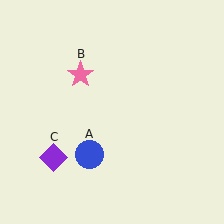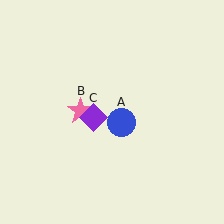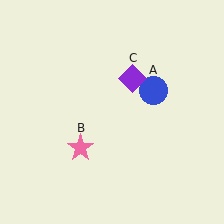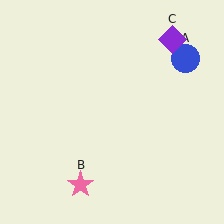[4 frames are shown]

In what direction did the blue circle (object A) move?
The blue circle (object A) moved up and to the right.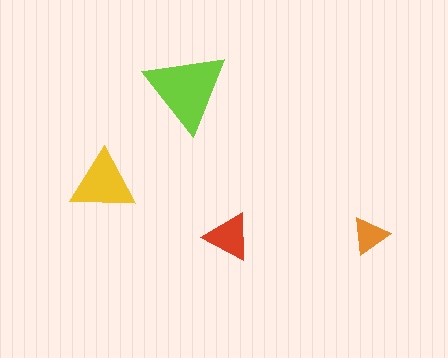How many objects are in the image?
There are 4 objects in the image.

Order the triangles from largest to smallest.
the lime one, the yellow one, the red one, the orange one.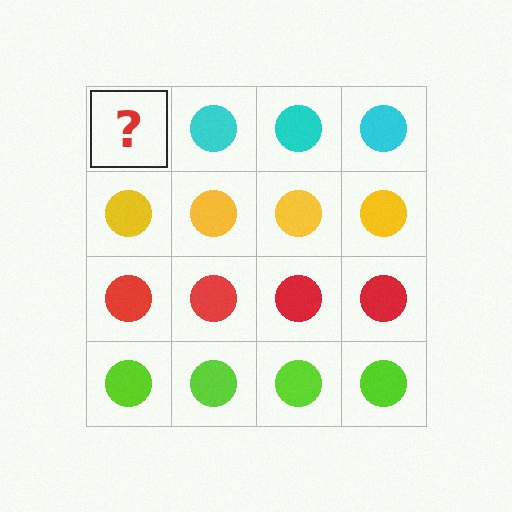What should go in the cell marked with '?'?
The missing cell should contain a cyan circle.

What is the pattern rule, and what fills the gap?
The rule is that each row has a consistent color. The gap should be filled with a cyan circle.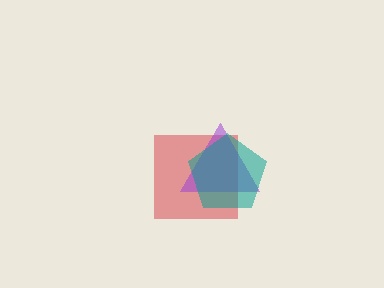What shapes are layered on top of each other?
The layered shapes are: a red square, a purple triangle, a teal pentagon.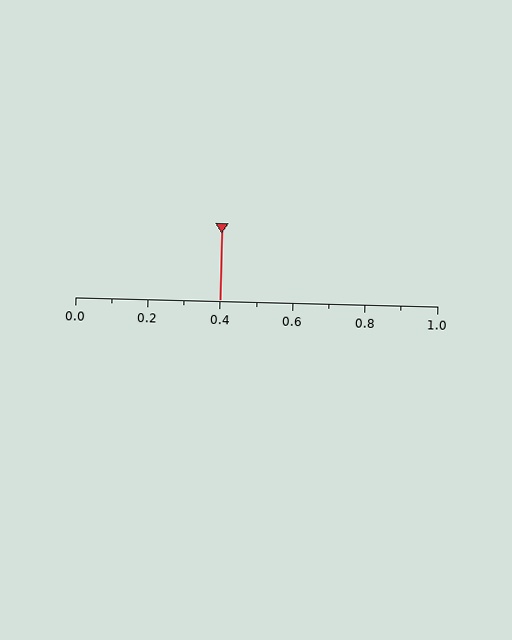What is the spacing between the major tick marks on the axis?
The major ticks are spaced 0.2 apart.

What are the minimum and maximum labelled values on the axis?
The axis runs from 0.0 to 1.0.